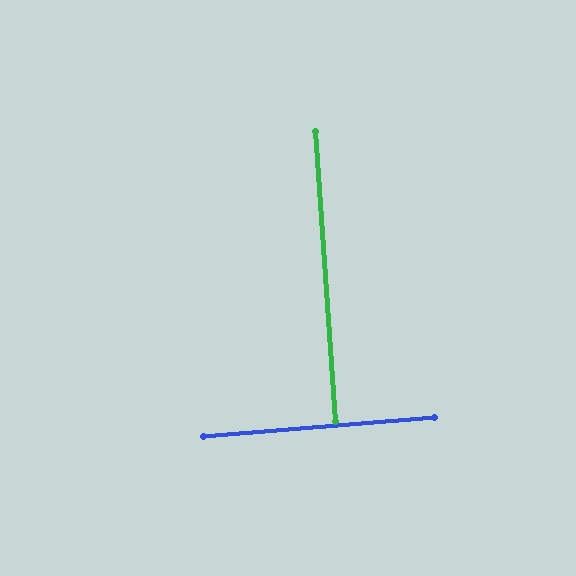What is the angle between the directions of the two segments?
Approximately 89 degrees.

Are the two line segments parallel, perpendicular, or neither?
Perpendicular — they meet at approximately 89°.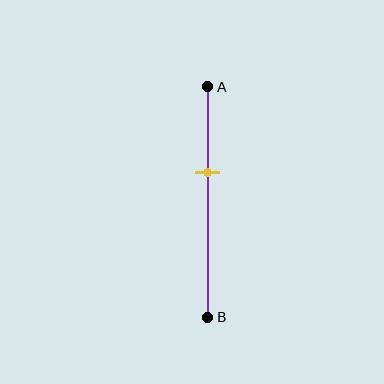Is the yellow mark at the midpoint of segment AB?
No, the mark is at about 35% from A, not at the 50% midpoint.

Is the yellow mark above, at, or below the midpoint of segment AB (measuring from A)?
The yellow mark is above the midpoint of segment AB.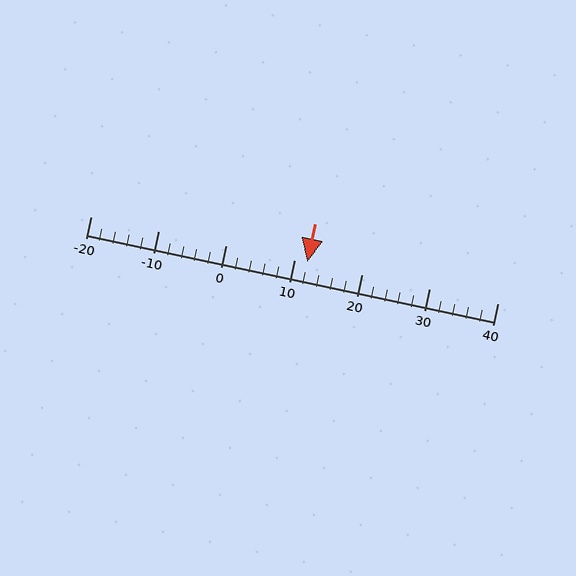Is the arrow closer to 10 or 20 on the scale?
The arrow is closer to 10.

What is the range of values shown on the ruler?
The ruler shows values from -20 to 40.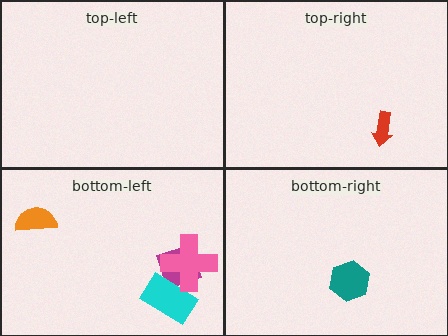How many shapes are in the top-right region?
1.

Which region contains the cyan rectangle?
The bottom-left region.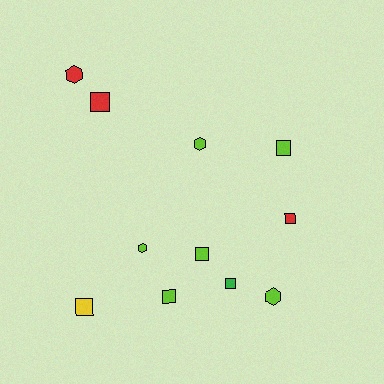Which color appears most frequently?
Lime, with 6 objects.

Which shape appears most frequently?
Square, with 7 objects.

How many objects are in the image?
There are 11 objects.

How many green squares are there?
There is 1 green square.